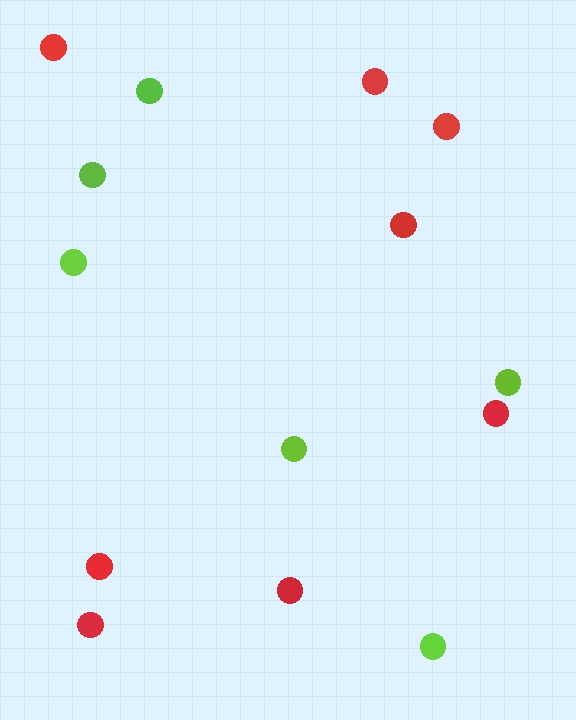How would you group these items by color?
There are 2 groups: one group of red circles (8) and one group of lime circles (6).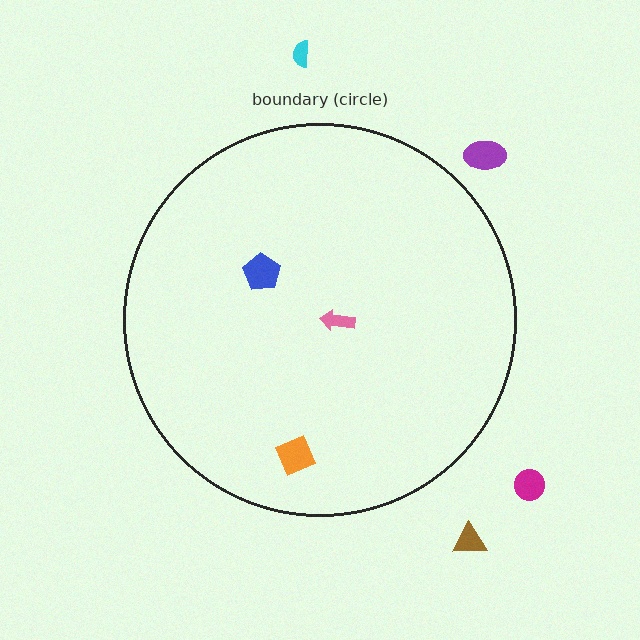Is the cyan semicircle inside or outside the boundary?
Outside.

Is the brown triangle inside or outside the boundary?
Outside.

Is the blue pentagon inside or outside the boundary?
Inside.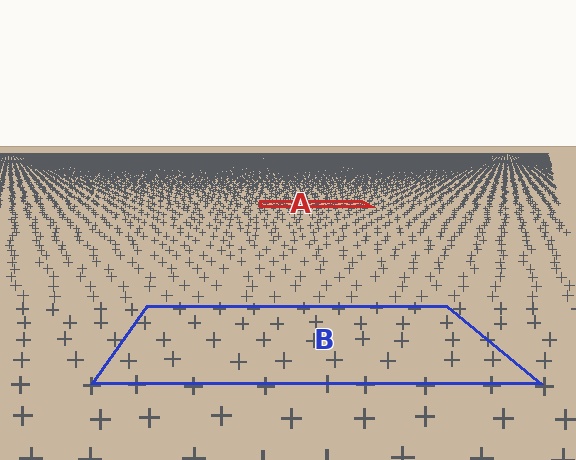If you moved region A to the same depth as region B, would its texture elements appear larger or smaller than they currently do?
They would appear larger. At a closer depth, the same texture elements are projected at a bigger on-screen size.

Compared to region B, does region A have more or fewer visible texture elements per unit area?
Region A has more texture elements per unit area — they are packed more densely because it is farther away.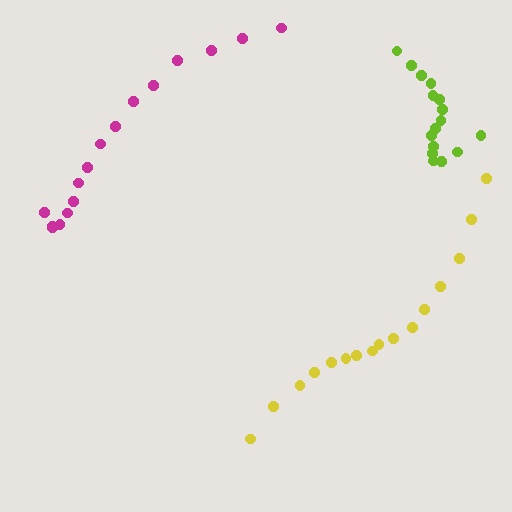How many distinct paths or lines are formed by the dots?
There are 3 distinct paths.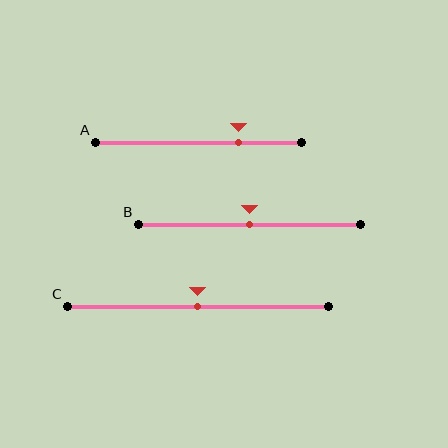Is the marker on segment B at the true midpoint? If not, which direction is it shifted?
Yes, the marker on segment B is at the true midpoint.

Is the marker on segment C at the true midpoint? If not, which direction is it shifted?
Yes, the marker on segment C is at the true midpoint.